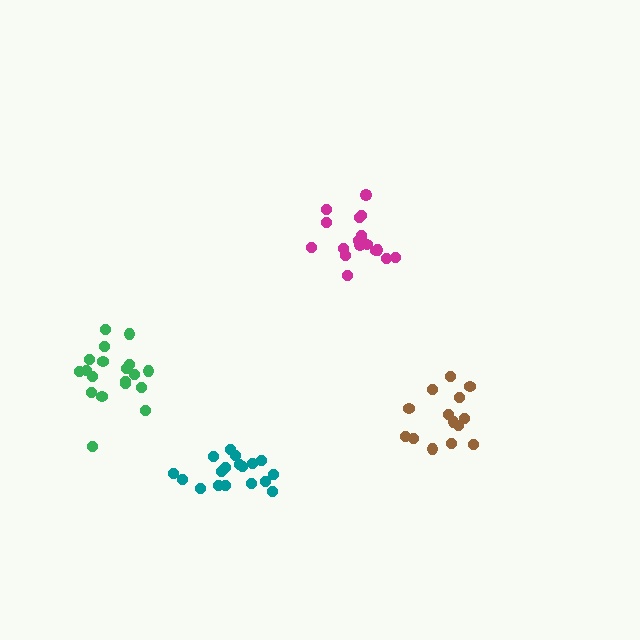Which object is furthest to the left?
The green cluster is leftmost.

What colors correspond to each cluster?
The clusters are colored: brown, teal, magenta, green.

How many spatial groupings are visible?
There are 4 spatial groupings.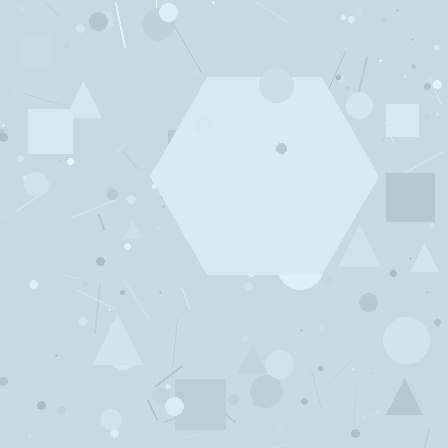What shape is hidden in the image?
A hexagon is hidden in the image.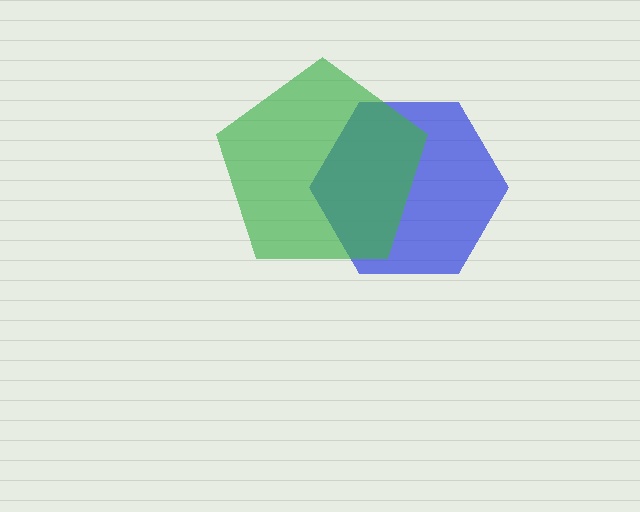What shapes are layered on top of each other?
The layered shapes are: a blue hexagon, a green pentagon.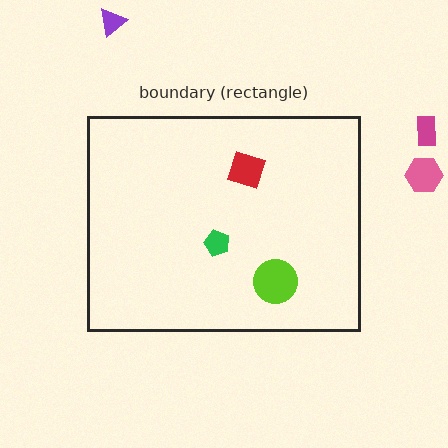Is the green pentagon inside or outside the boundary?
Inside.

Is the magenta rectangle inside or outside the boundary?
Outside.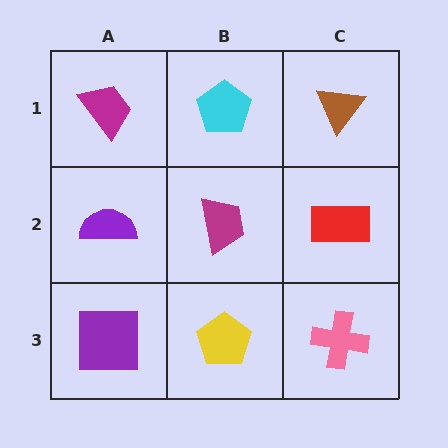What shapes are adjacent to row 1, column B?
A magenta trapezoid (row 2, column B), a magenta trapezoid (row 1, column A), a brown triangle (row 1, column C).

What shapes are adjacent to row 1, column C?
A red rectangle (row 2, column C), a cyan pentagon (row 1, column B).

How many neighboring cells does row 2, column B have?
4.